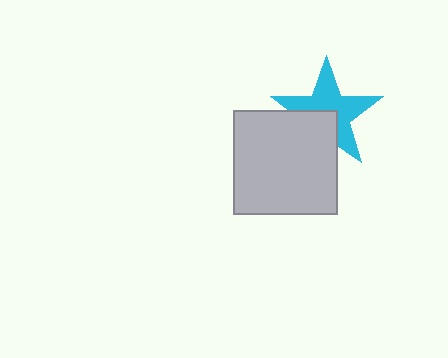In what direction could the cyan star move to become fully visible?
The cyan star could move toward the upper-right. That would shift it out from behind the light gray square entirely.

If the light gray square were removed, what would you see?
You would see the complete cyan star.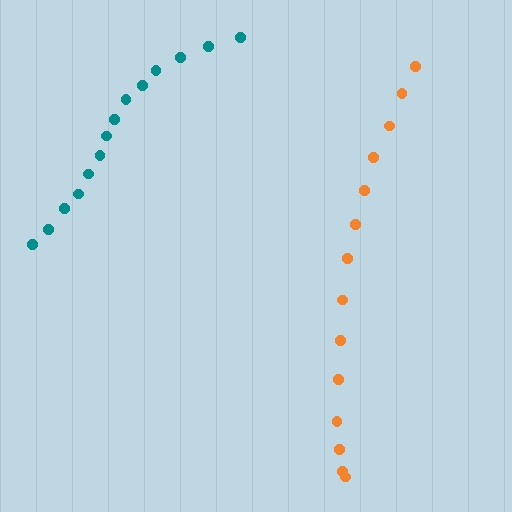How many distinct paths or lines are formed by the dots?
There are 2 distinct paths.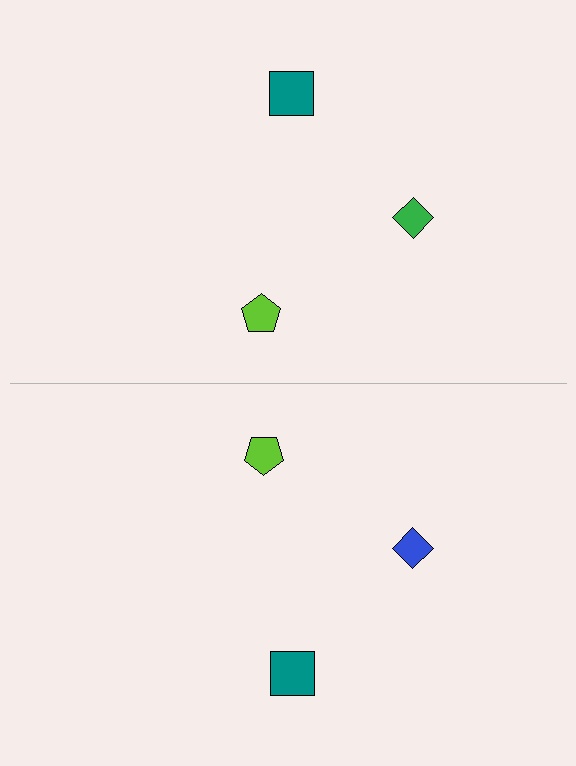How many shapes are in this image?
There are 6 shapes in this image.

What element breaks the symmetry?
The blue diamond on the bottom side breaks the symmetry — its mirror counterpart is green.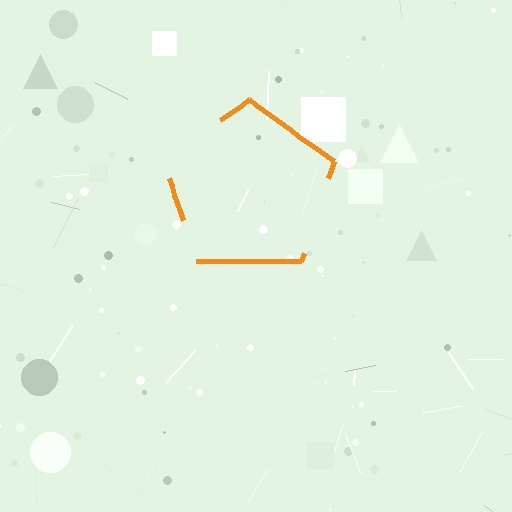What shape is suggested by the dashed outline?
The dashed outline suggests a pentagon.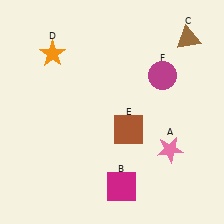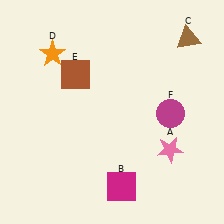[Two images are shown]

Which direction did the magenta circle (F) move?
The magenta circle (F) moved down.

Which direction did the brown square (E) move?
The brown square (E) moved up.